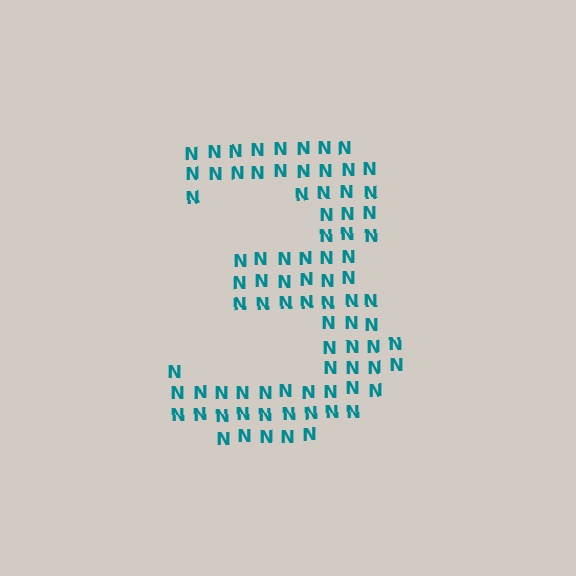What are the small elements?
The small elements are letter N's.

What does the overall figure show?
The overall figure shows the digit 3.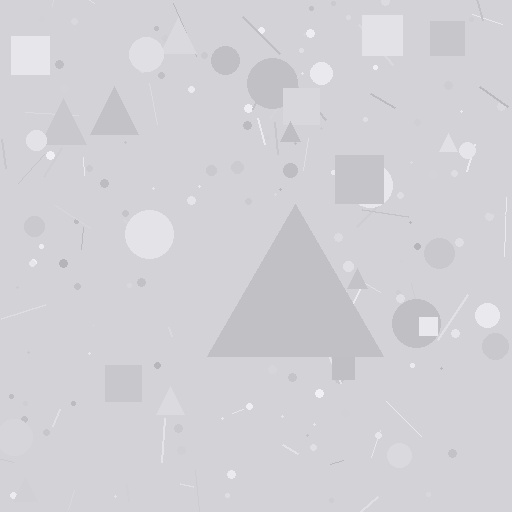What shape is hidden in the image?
A triangle is hidden in the image.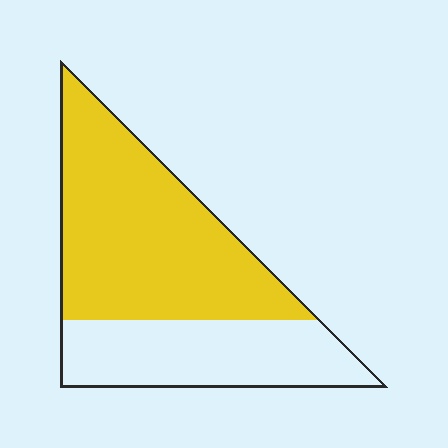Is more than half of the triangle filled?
Yes.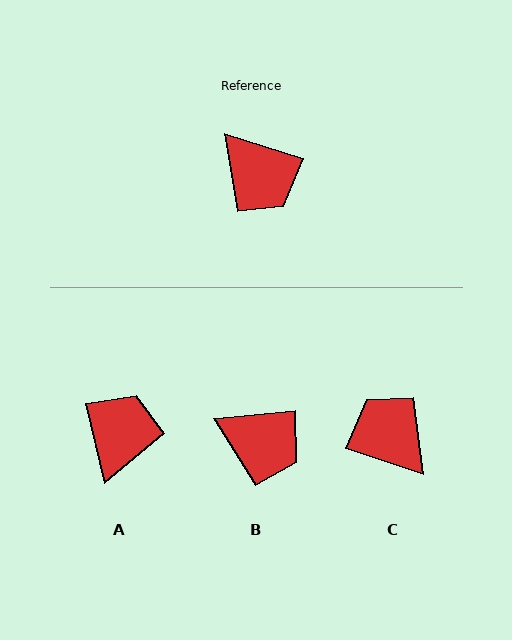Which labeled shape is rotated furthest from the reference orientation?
C, about 178 degrees away.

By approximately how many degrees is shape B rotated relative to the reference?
Approximately 23 degrees counter-clockwise.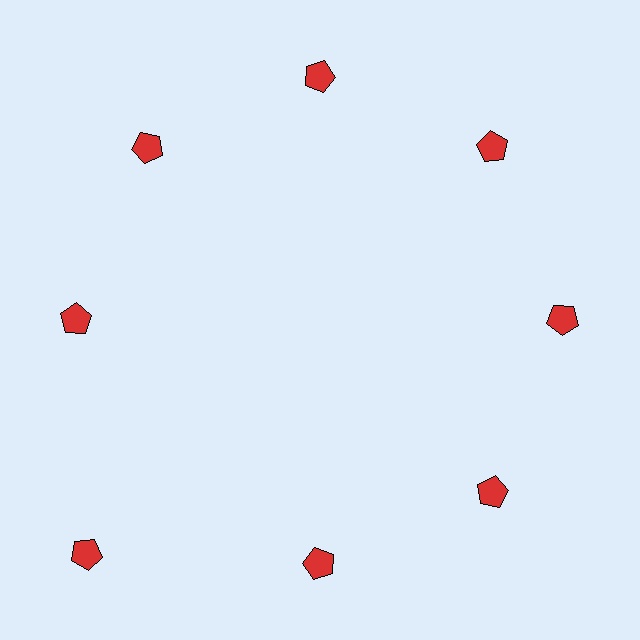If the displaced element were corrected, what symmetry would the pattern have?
It would have 8-fold rotational symmetry — the pattern would map onto itself every 45 degrees.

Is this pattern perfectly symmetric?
No. The 8 red pentagons are arranged in a ring, but one element near the 8 o'clock position is pushed outward from the center, breaking the 8-fold rotational symmetry.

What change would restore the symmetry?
The symmetry would be restored by moving it inward, back onto the ring so that all 8 pentagons sit at equal angles and equal distance from the center.